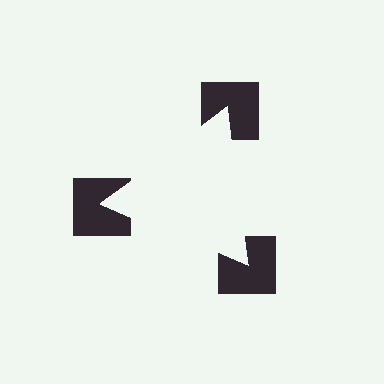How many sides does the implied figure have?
3 sides.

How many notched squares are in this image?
There are 3 — one at each vertex of the illusory triangle.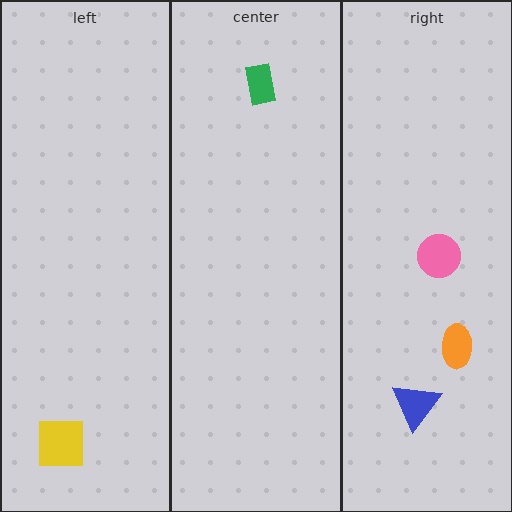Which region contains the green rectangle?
The center region.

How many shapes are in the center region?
1.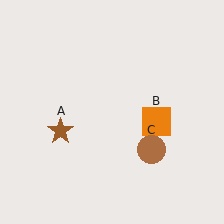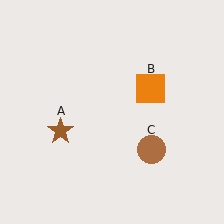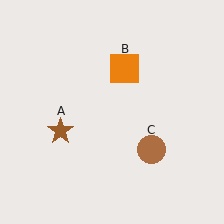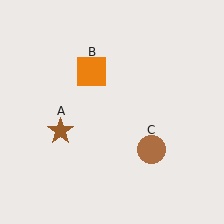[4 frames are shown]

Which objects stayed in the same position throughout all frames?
Brown star (object A) and brown circle (object C) remained stationary.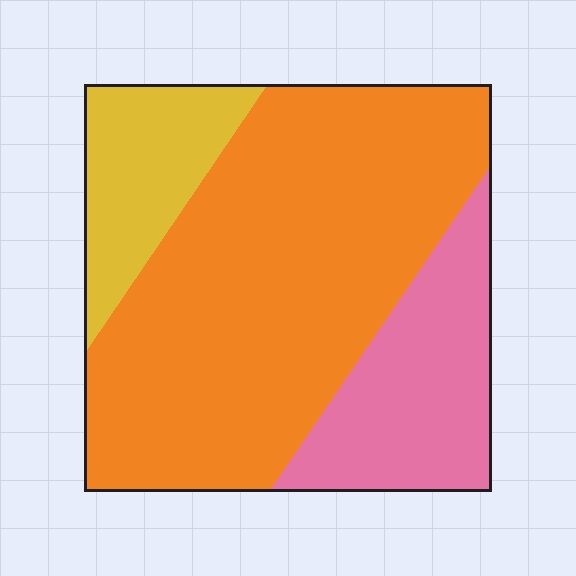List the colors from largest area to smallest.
From largest to smallest: orange, pink, yellow.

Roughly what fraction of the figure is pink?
Pink covers about 20% of the figure.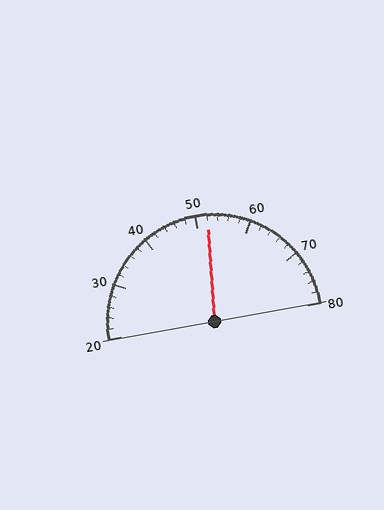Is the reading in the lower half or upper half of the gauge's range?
The reading is in the upper half of the range (20 to 80).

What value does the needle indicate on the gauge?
The needle indicates approximately 52.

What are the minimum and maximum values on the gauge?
The gauge ranges from 20 to 80.